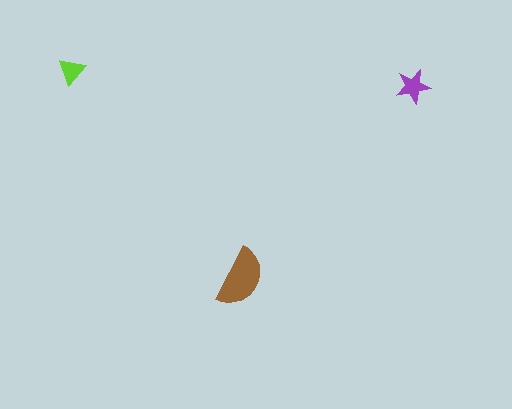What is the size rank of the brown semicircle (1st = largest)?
1st.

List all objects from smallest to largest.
The lime triangle, the purple star, the brown semicircle.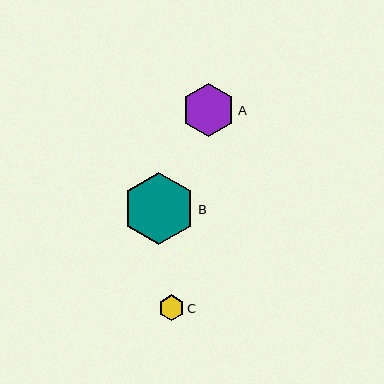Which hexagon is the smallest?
Hexagon C is the smallest with a size of approximately 26 pixels.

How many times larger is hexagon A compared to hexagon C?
Hexagon A is approximately 2.1 times the size of hexagon C.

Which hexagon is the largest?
Hexagon B is the largest with a size of approximately 73 pixels.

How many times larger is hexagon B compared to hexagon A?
Hexagon B is approximately 1.4 times the size of hexagon A.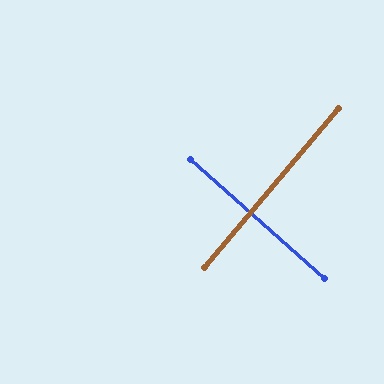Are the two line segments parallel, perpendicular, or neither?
Perpendicular — they meet at approximately 88°.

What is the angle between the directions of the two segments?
Approximately 88 degrees.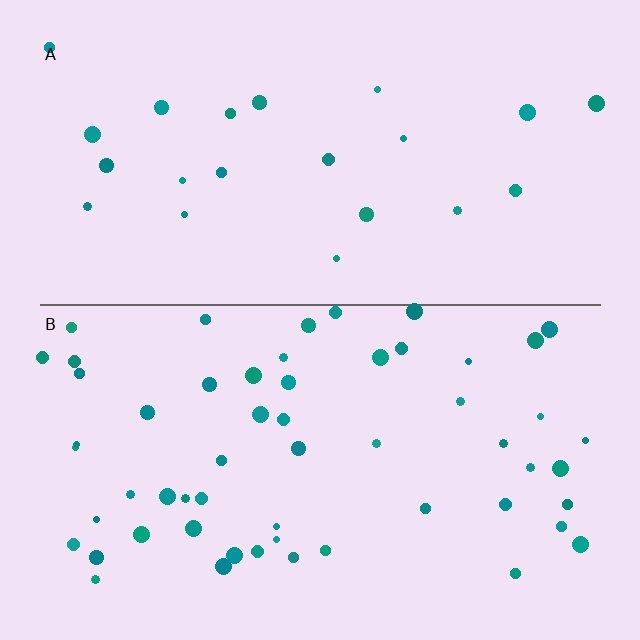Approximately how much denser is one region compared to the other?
Approximately 2.5× — region B over region A.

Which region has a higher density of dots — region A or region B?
B (the bottom).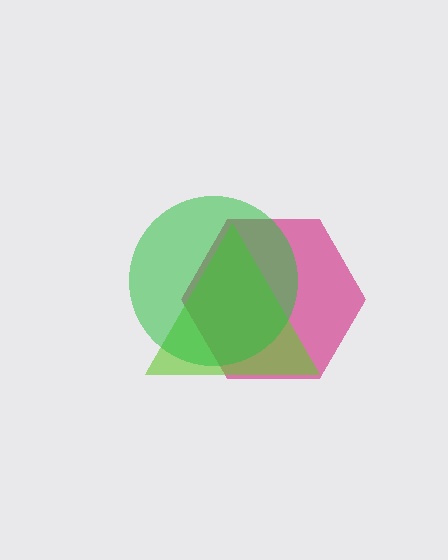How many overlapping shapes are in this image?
There are 3 overlapping shapes in the image.